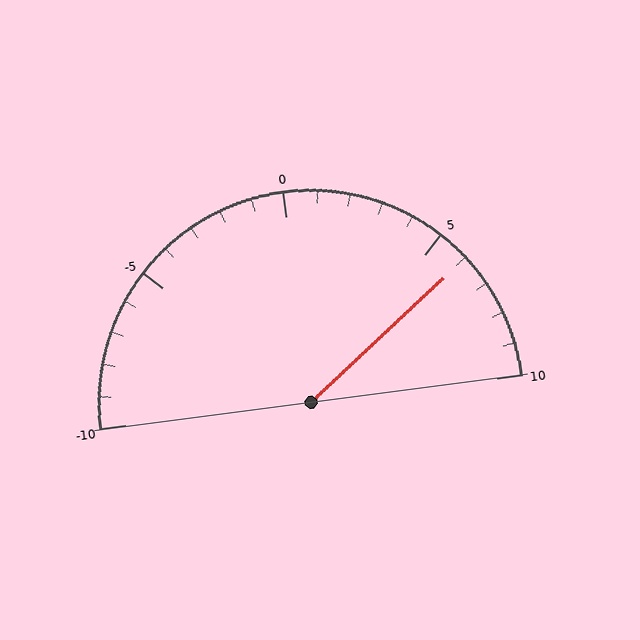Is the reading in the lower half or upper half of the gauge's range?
The reading is in the upper half of the range (-10 to 10).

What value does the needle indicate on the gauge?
The needle indicates approximately 6.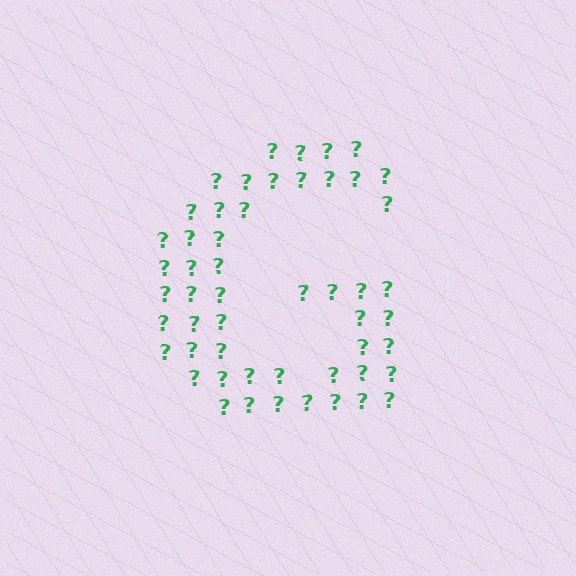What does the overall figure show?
The overall figure shows the letter G.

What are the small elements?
The small elements are question marks.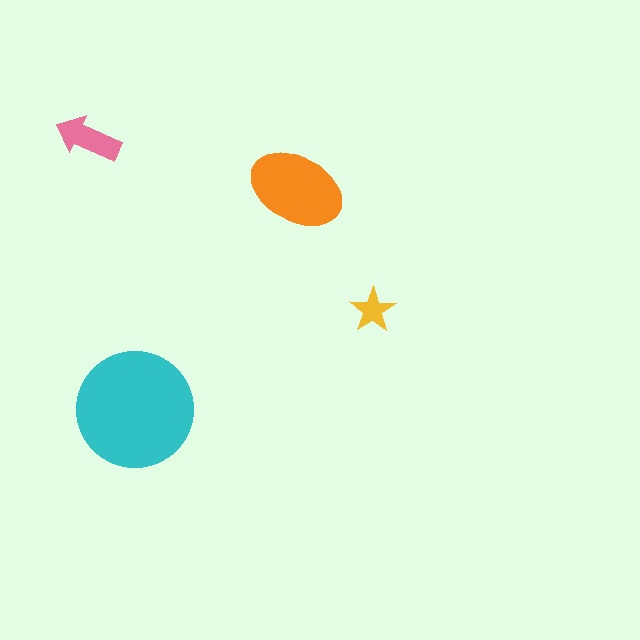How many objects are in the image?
There are 4 objects in the image.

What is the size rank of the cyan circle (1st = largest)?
1st.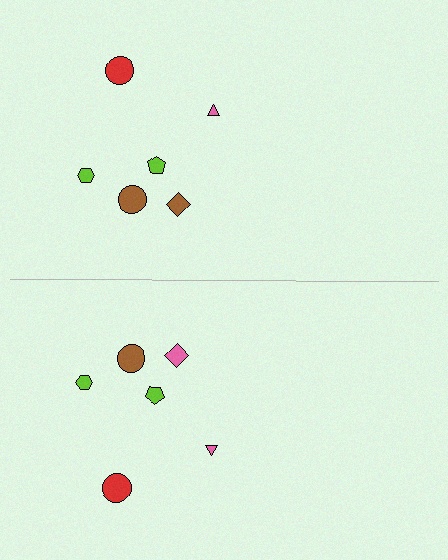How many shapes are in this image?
There are 12 shapes in this image.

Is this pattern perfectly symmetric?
No, the pattern is not perfectly symmetric. The pink diamond on the bottom side breaks the symmetry — its mirror counterpart is brown.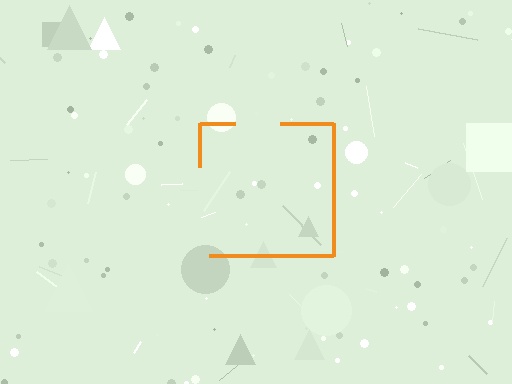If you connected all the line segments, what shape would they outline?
They would outline a square.